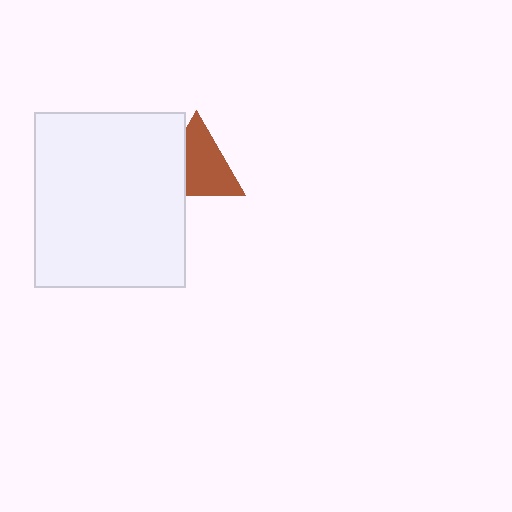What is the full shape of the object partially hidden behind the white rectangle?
The partially hidden object is a brown triangle.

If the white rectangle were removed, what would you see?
You would see the complete brown triangle.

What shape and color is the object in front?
The object in front is a white rectangle.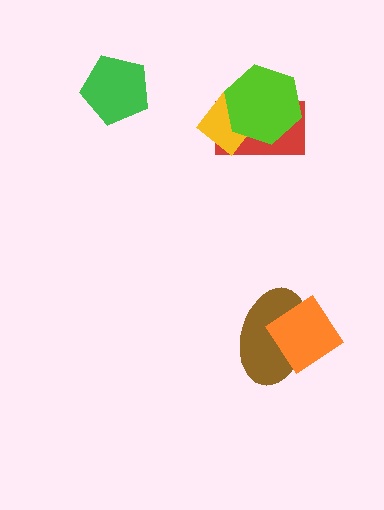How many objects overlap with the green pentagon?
0 objects overlap with the green pentagon.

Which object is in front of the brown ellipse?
The orange diamond is in front of the brown ellipse.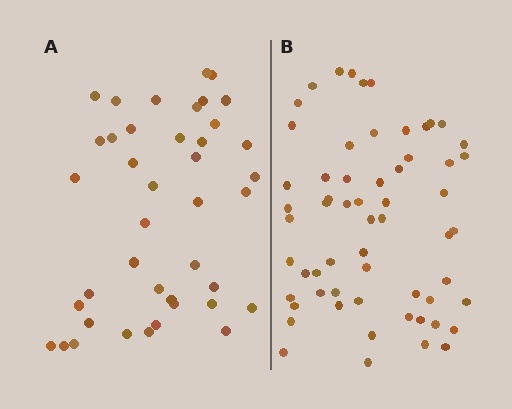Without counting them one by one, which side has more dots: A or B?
Region B (the right region) has more dots.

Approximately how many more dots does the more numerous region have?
Region B has approximately 20 more dots than region A.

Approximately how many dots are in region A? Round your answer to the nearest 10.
About 40 dots. (The exact count is 41, which rounds to 40.)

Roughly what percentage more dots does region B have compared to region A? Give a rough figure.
About 45% more.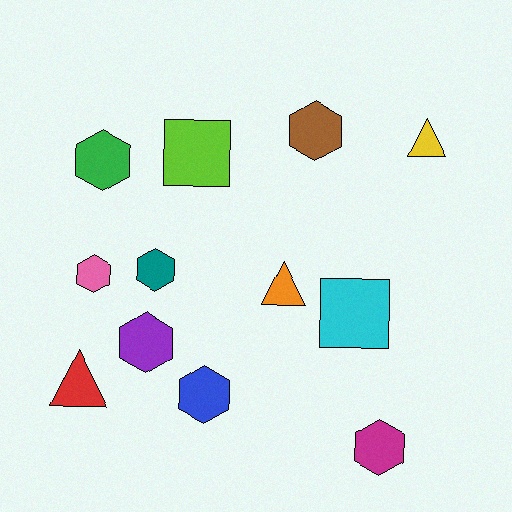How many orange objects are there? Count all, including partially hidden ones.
There is 1 orange object.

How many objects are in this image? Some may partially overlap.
There are 12 objects.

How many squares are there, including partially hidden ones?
There are 2 squares.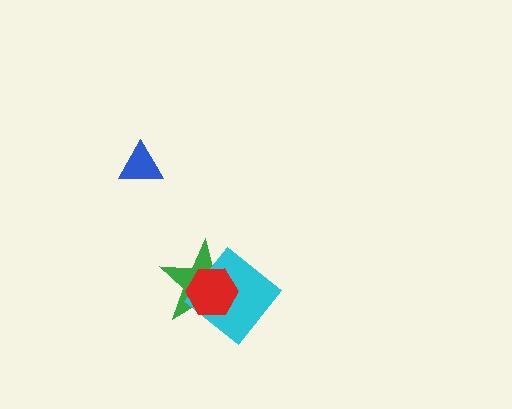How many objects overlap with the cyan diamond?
2 objects overlap with the cyan diamond.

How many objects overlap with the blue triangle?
0 objects overlap with the blue triangle.